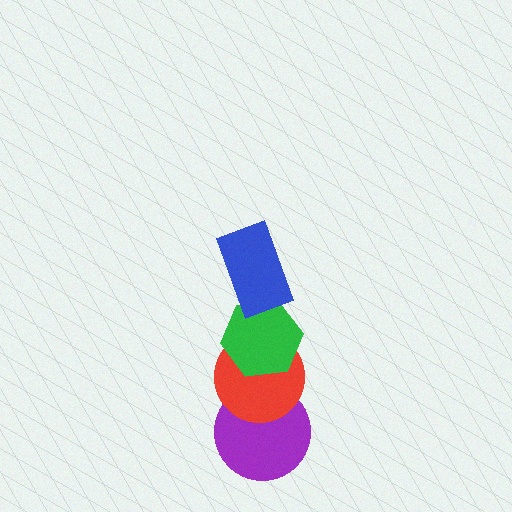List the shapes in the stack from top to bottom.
From top to bottom: the blue rectangle, the green hexagon, the red circle, the purple circle.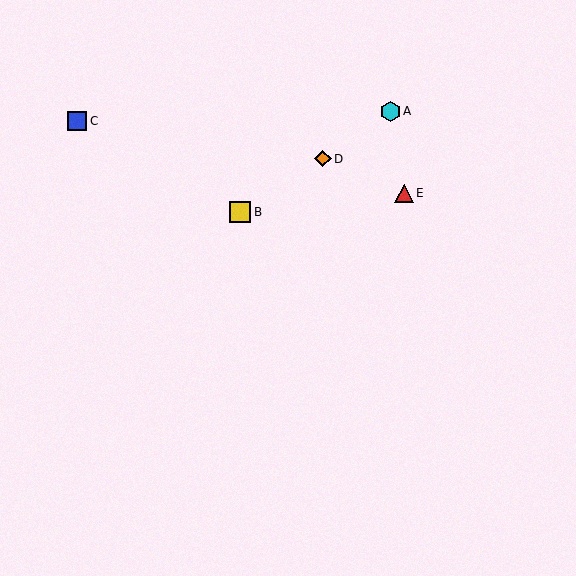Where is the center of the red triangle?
The center of the red triangle is at (404, 193).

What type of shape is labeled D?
Shape D is an orange diamond.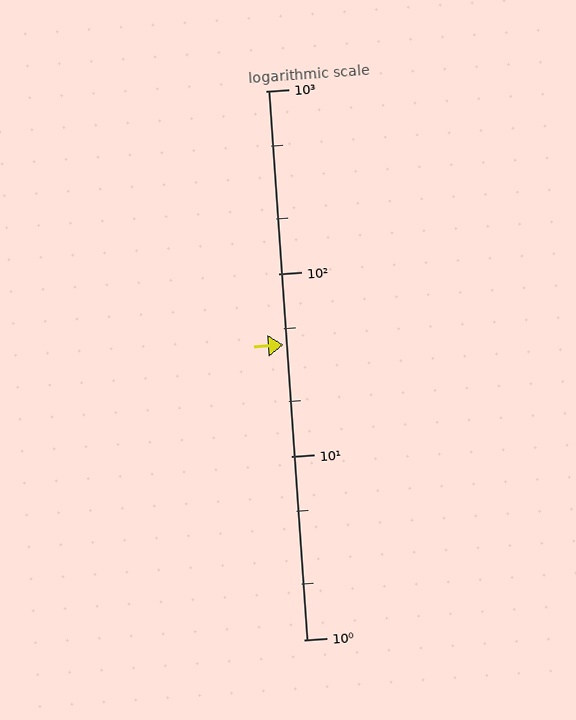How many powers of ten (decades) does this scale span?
The scale spans 3 decades, from 1 to 1000.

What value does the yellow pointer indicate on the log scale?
The pointer indicates approximately 41.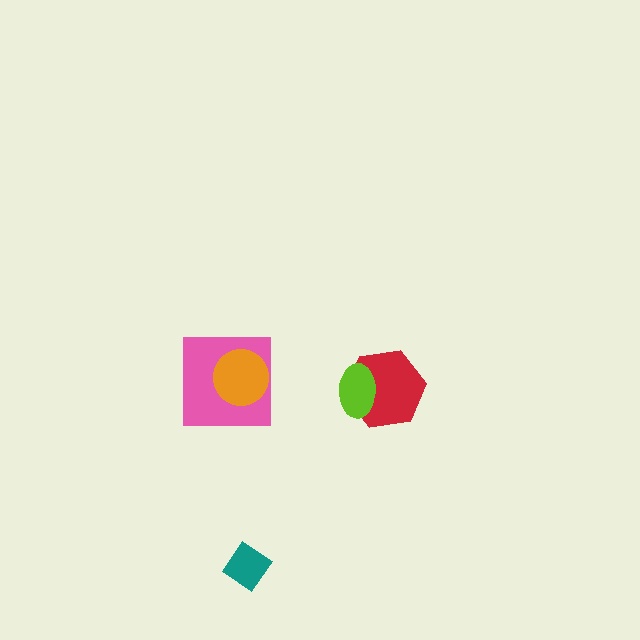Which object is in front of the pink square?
The orange circle is in front of the pink square.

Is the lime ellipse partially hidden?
No, no other shape covers it.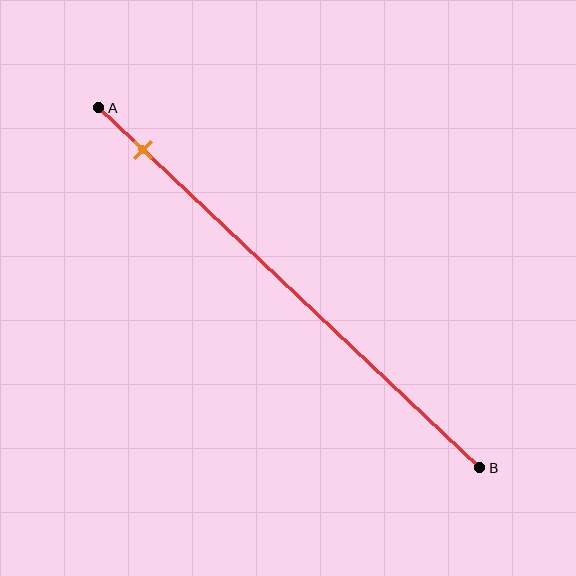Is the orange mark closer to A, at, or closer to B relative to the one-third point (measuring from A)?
The orange mark is closer to point A than the one-third point of segment AB.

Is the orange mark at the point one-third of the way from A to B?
No, the mark is at about 10% from A, not at the 33% one-third point.